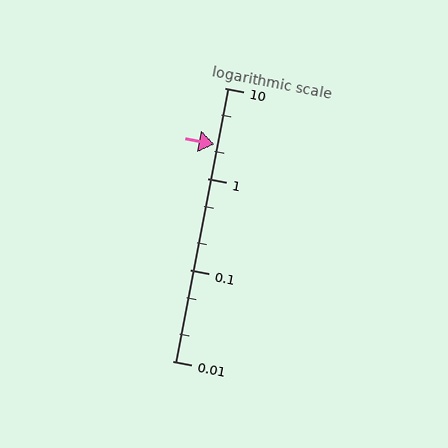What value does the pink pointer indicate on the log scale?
The pointer indicates approximately 2.4.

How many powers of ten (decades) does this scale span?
The scale spans 3 decades, from 0.01 to 10.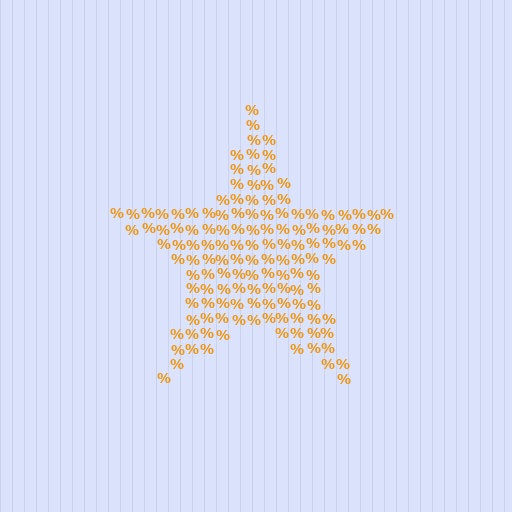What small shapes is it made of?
It is made of small percent signs.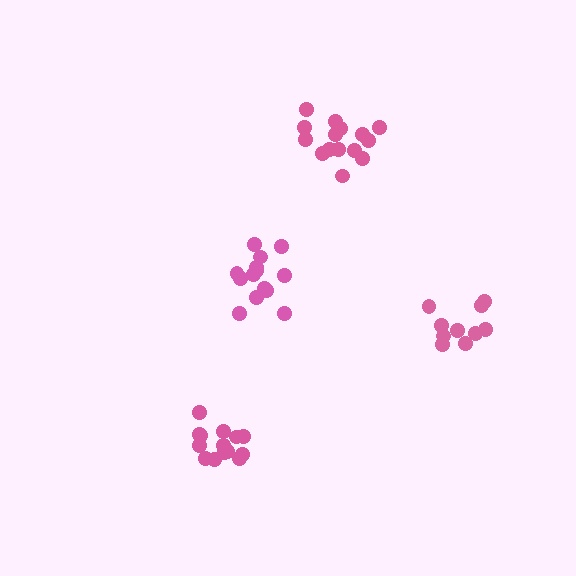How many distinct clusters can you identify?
There are 4 distinct clusters.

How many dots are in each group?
Group 1: 15 dots, Group 2: 15 dots, Group 3: 14 dots, Group 4: 10 dots (54 total).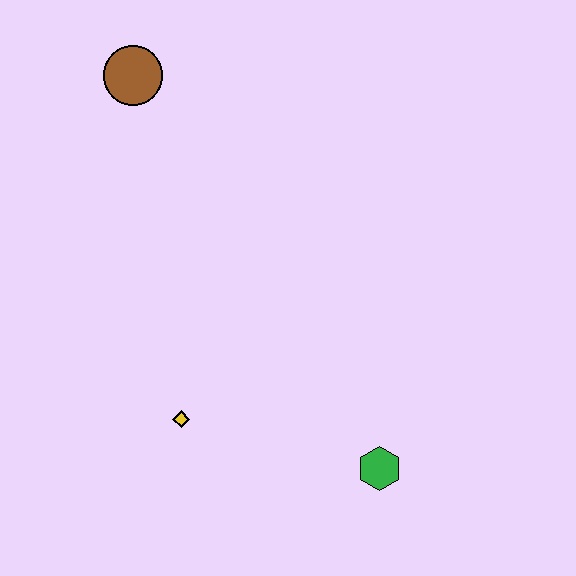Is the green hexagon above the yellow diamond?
No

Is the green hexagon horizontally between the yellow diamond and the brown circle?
No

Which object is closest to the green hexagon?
The yellow diamond is closest to the green hexagon.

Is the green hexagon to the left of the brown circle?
No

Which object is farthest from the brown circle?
The green hexagon is farthest from the brown circle.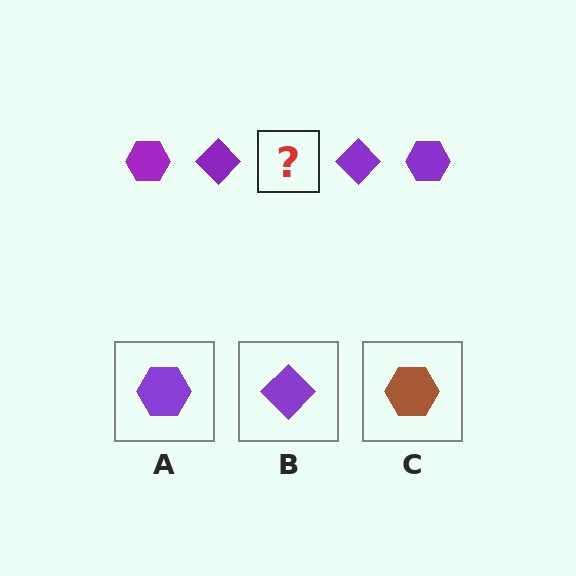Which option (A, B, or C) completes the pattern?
A.